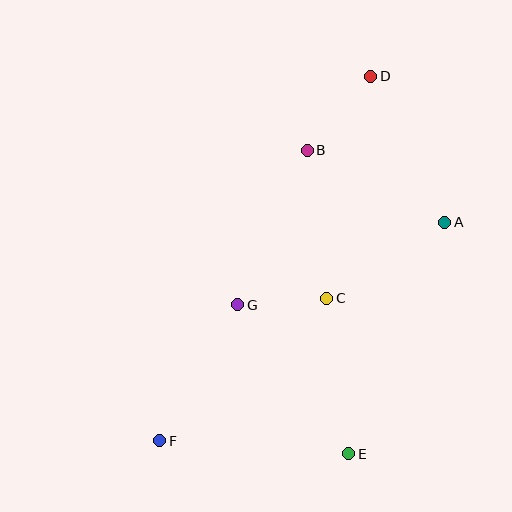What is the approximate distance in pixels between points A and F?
The distance between A and F is approximately 359 pixels.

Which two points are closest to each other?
Points C and G are closest to each other.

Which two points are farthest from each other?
Points D and F are farthest from each other.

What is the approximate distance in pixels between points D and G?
The distance between D and G is approximately 264 pixels.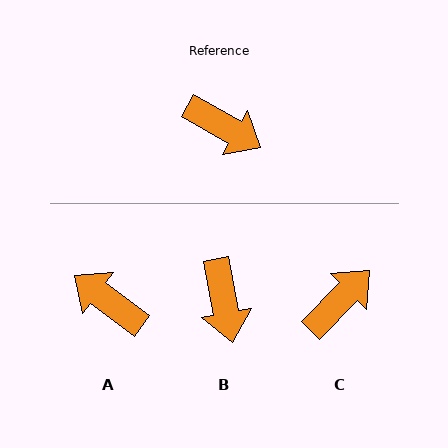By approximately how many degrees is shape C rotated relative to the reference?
Approximately 75 degrees counter-clockwise.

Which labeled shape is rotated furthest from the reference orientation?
A, about 173 degrees away.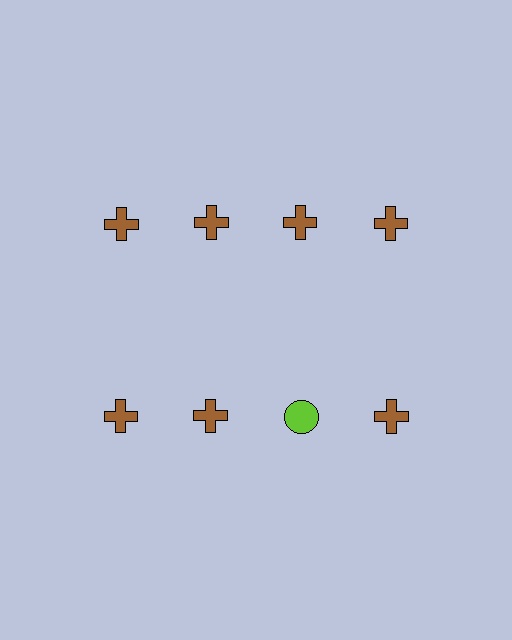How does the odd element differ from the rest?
It differs in both color (lime instead of brown) and shape (circle instead of cross).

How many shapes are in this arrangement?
There are 8 shapes arranged in a grid pattern.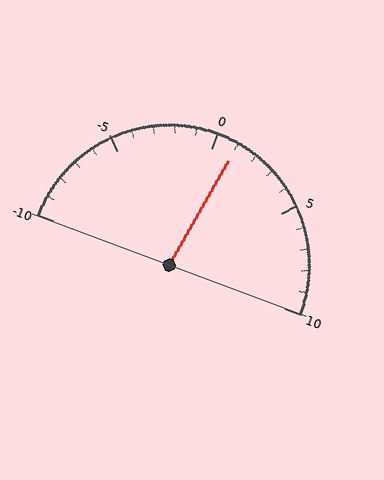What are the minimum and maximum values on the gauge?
The gauge ranges from -10 to 10.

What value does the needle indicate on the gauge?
The needle indicates approximately 1.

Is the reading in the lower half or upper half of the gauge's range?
The reading is in the upper half of the range (-10 to 10).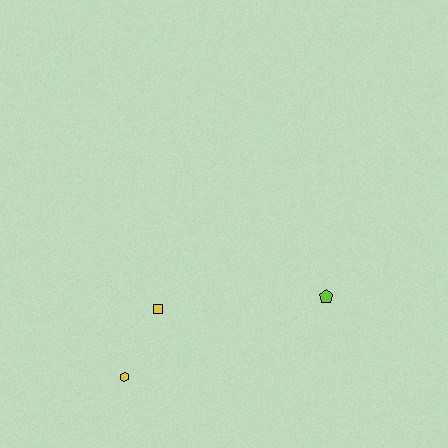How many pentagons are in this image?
There is 1 pentagon.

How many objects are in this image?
There are 3 objects.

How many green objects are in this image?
There are no green objects.